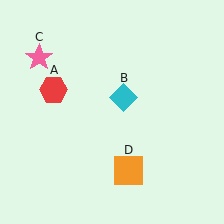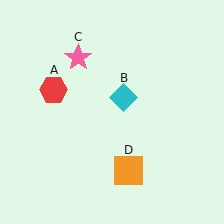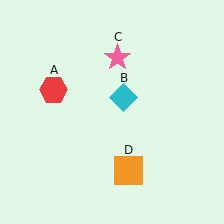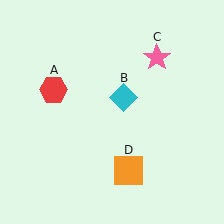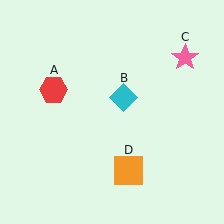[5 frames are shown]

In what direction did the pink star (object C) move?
The pink star (object C) moved right.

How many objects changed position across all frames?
1 object changed position: pink star (object C).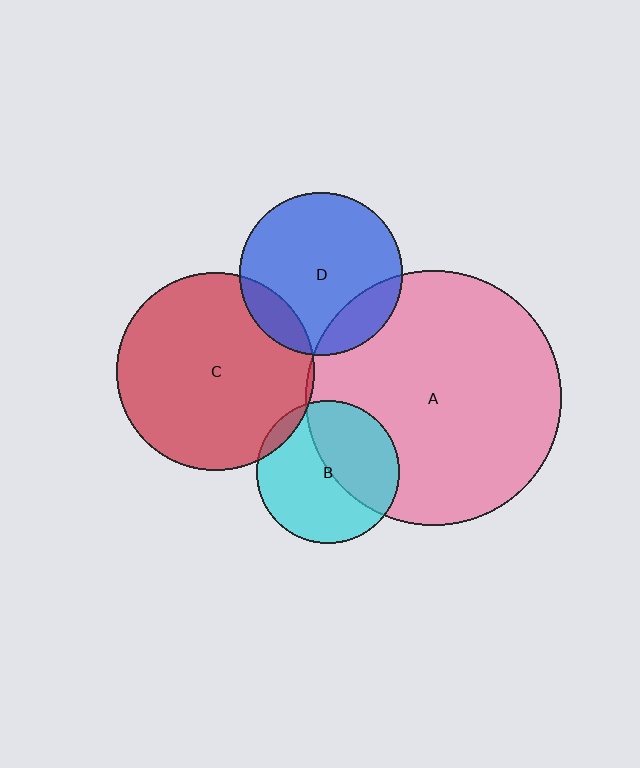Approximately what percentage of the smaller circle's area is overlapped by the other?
Approximately 5%.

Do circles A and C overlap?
Yes.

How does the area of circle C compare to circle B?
Approximately 1.9 times.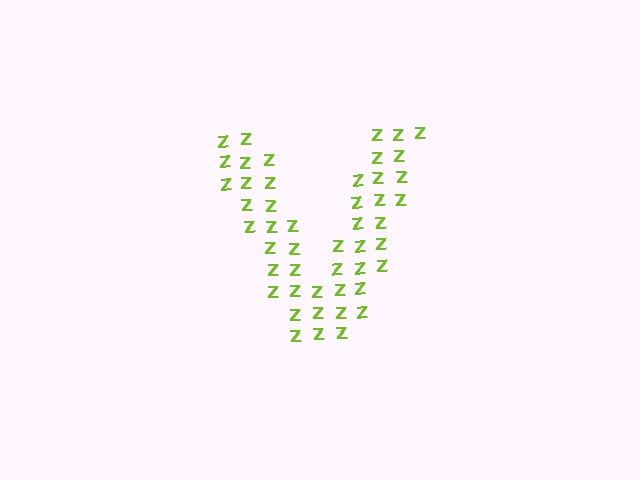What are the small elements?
The small elements are letter Z's.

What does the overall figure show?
The overall figure shows the letter V.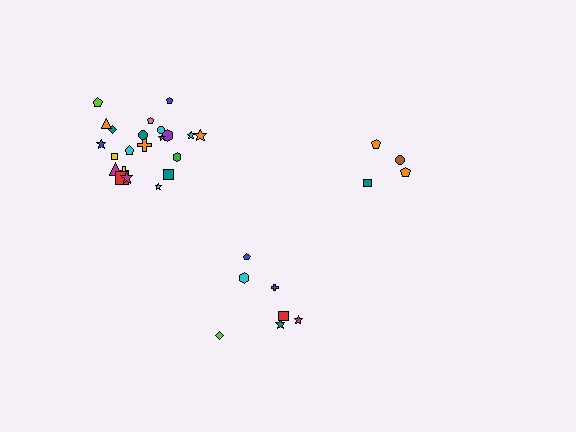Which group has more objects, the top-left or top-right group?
The top-left group.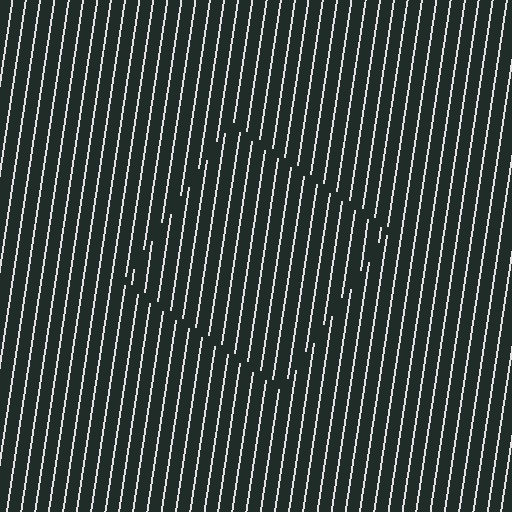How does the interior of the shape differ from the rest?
The interior of the shape contains the same grating, shifted by half a period — the contour is defined by the phase discontinuity where line-ends from the inner and outer gratings abut.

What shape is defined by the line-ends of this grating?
An illusory square. The interior of the shape contains the same grating, shifted by half a period — the contour is defined by the phase discontinuity where line-ends from the inner and outer gratings abut.